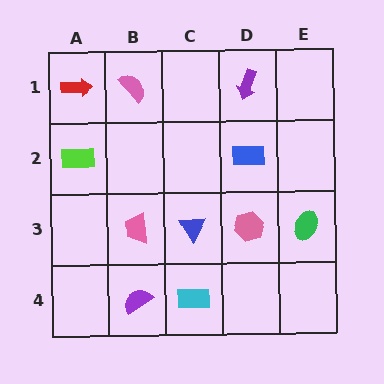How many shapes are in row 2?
2 shapes.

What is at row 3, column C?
A blue triangle.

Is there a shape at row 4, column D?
No, that cell is empty.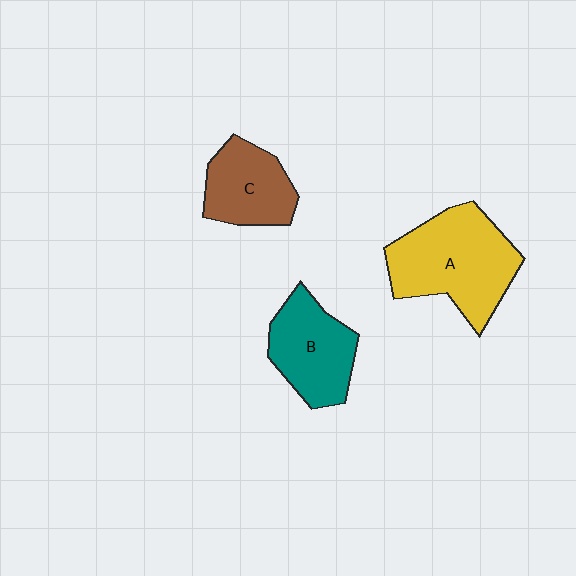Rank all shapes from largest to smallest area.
From largest to smallest: A (yellow), B (teal), C (brown).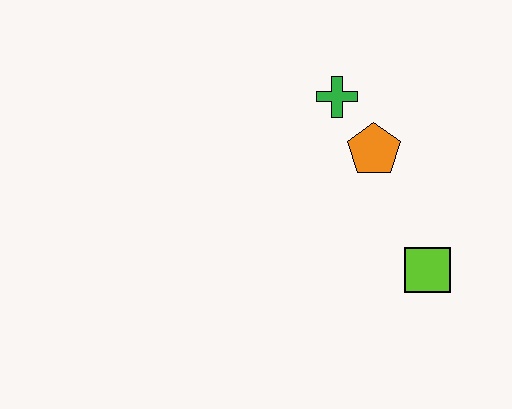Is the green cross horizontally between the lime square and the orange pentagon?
No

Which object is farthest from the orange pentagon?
The lime square is farthest from the orange pentagon.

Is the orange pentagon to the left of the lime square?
Yes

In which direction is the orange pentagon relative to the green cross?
The orange pentagon is below the green cross.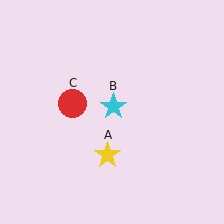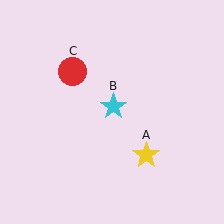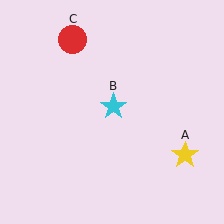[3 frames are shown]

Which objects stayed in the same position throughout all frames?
Cyan star (object B) remained stationary.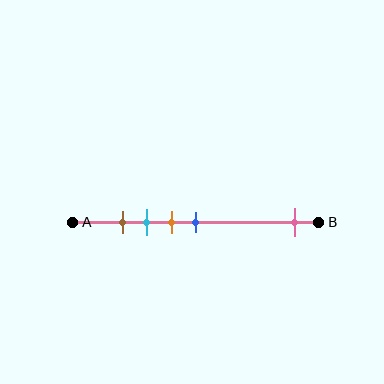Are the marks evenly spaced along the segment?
No, the marks are not evenly spaced.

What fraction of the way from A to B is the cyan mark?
The cyan mark is approximately 30% (0.3) of the way from A to B.